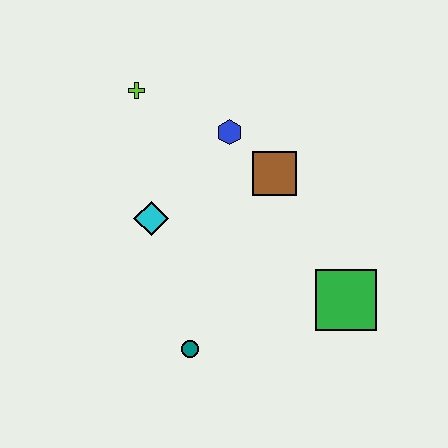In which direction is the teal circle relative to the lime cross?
The teal circle is below the lime cross.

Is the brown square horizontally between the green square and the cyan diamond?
Yes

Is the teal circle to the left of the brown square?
Yes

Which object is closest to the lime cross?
The blue hexagon is closest to the lime cross.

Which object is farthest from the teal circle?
The lime cross is farthest from the teal circle.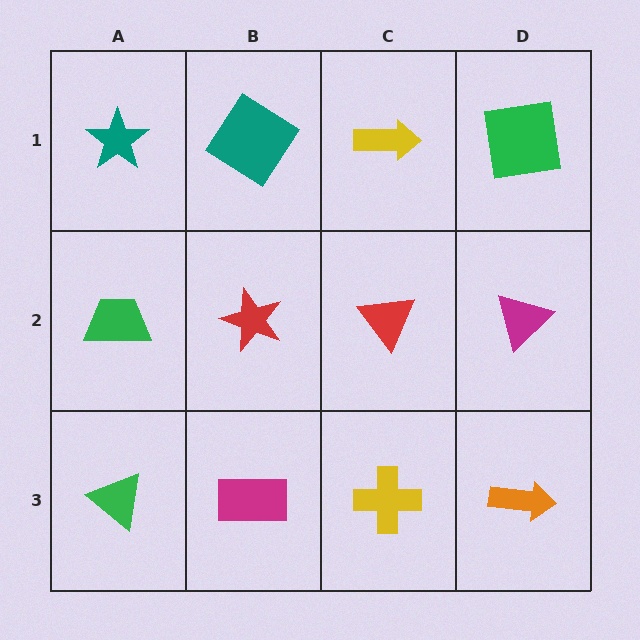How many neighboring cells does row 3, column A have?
2.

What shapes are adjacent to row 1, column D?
A magenta triangle (row 2, column D), a yellow arrow (row 1, column C).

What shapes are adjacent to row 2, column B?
A teal diamond (row 1, column B), a magenta rectangle (row 3, column B), a green trapezoid (row 2, column A), a red triangle (row 2, column C).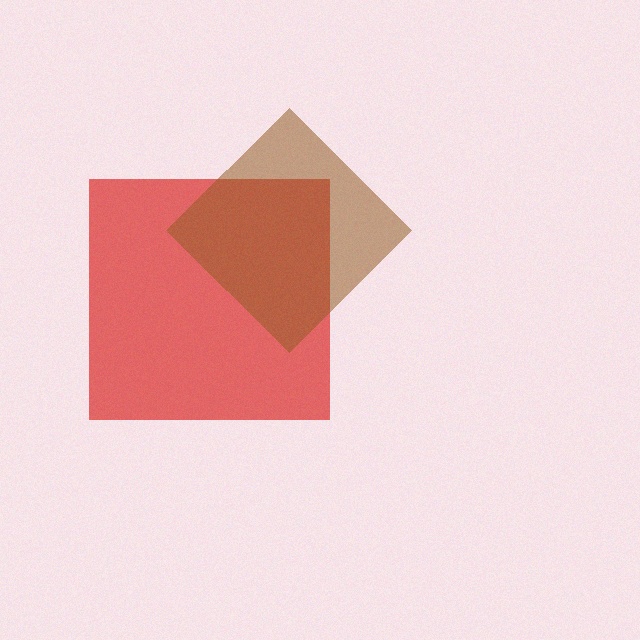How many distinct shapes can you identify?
There are 2 distinct shapes: a red square, a brown diamond.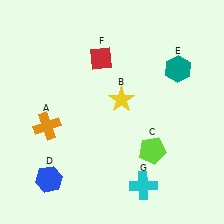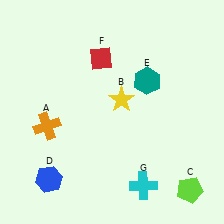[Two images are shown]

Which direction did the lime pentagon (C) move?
The lime pentagon (C) moved down.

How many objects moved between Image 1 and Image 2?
2 objects moved between the two images.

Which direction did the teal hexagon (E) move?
The teal hexagon (E) moved left.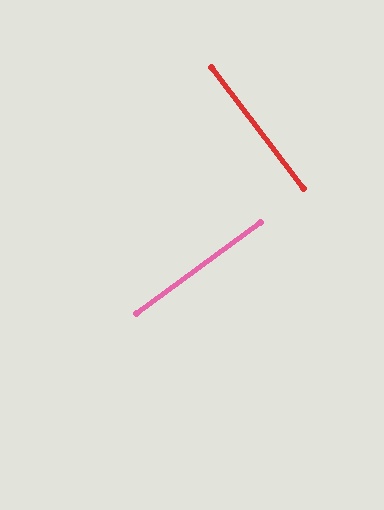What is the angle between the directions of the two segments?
Approximately 89 degrees.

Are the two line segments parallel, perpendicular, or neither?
Perpendicular — they meet at approximately 89°.